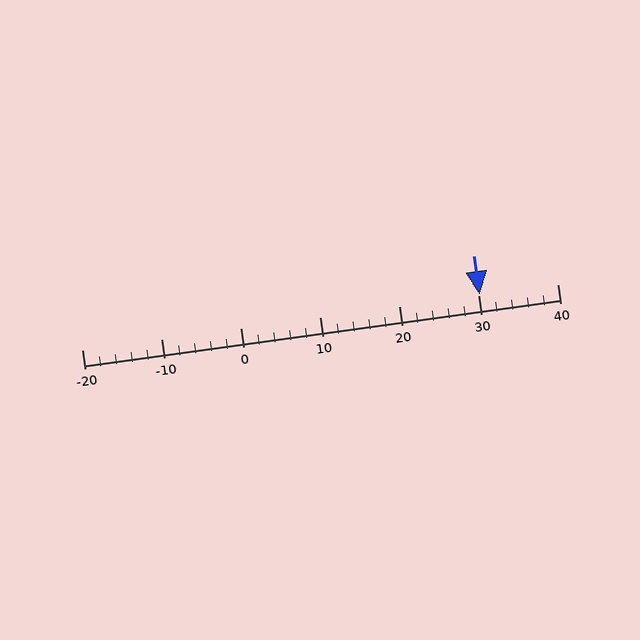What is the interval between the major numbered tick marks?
The major tick marks are spaced 10 units apart.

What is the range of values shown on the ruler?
The ruler shows values from -20 to 40.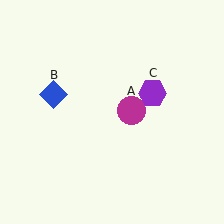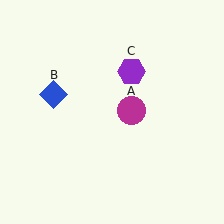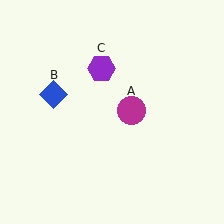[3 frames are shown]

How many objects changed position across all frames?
1 object changed position: purple hexagon (object C).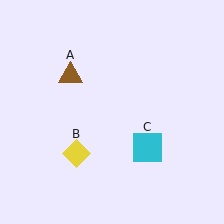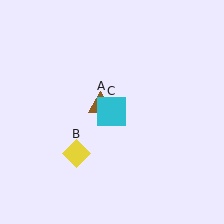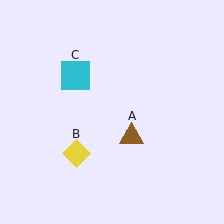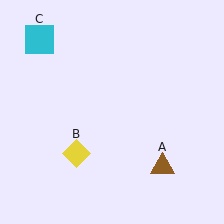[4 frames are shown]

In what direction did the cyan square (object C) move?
The cyan square (object C) moved up and to the left.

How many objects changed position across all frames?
2 objects changed position: brown triangle (object A), cyan square (object C).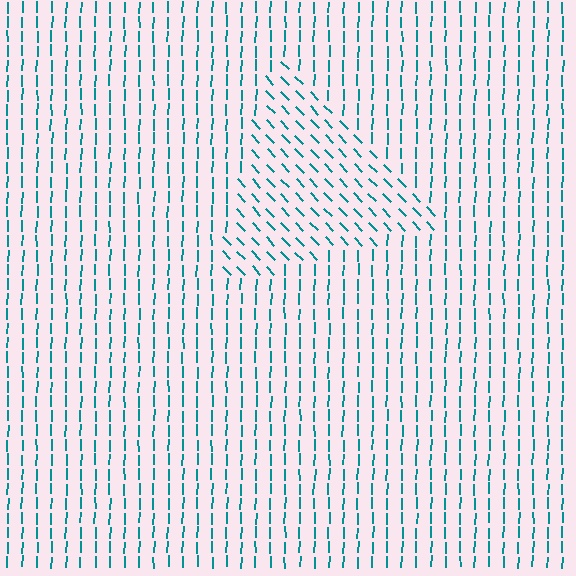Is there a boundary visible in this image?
Yes, there is a texture boundary formed by a change in line orientation.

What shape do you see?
I see a triangle.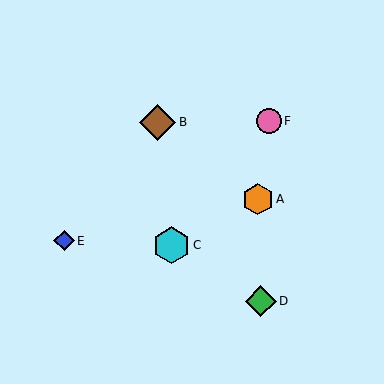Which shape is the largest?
The cyan hexagon (labeled C) is the largest.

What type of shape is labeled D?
Shape D is a green diamond.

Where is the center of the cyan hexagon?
The center of the cyan hexagon is at (172, 245).